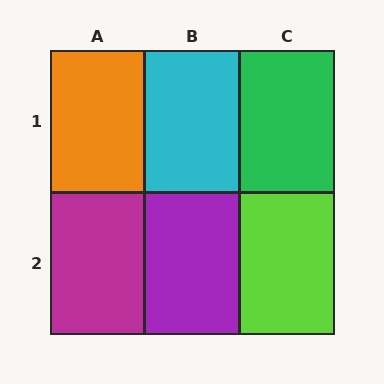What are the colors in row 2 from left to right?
Magenta, purple, lime.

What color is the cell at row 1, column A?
Orange.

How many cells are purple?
1 cell is purple.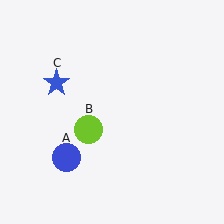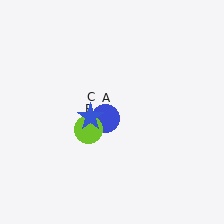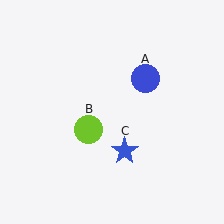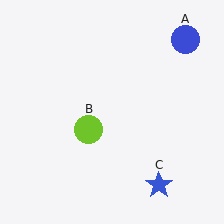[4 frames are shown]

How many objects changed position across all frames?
2 objects changed position: blue circle (object A), blue star (object C).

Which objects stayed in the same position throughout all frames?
Lime circle (object B) remained stationary.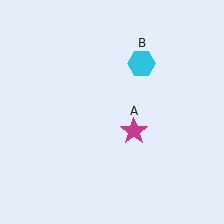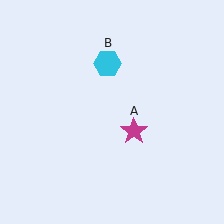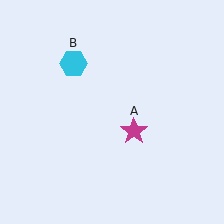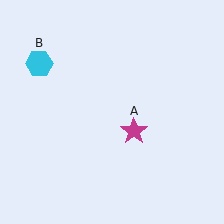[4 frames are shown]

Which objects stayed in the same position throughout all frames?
Magenta star (object A) remained stationary.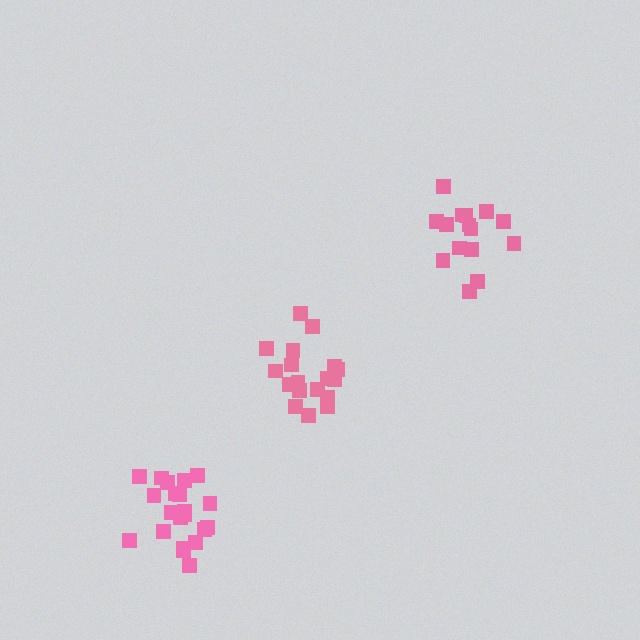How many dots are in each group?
Group 1: 18 dots, Group 2: 15 dots, Group 3: 21 dots (54 total).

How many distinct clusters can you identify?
There are 3 distinct clusters.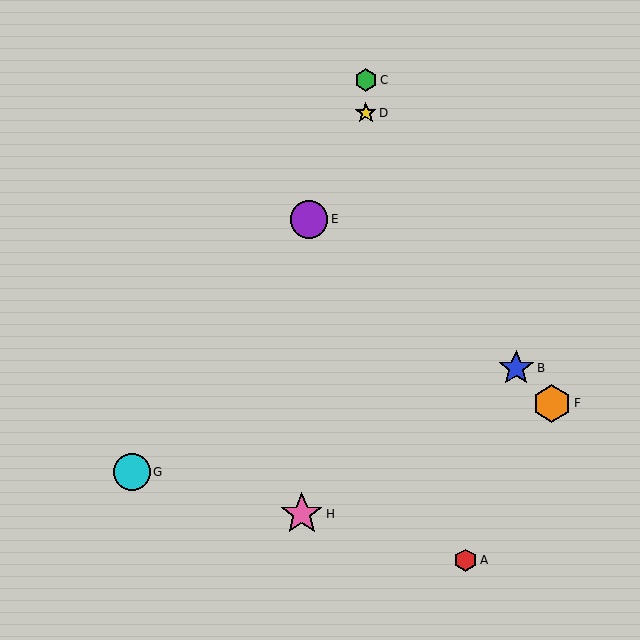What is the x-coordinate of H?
Object H is at x≈302.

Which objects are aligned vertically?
Objects C, D are aligned vertically.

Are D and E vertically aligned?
No, D is at x≈366 and E is at x≈309.